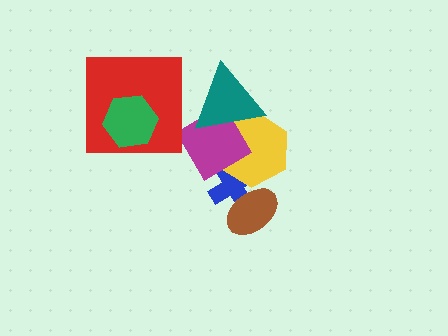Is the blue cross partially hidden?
Yes, it is partially covered by another shape.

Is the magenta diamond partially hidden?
Yes, it is partially covered by another shape.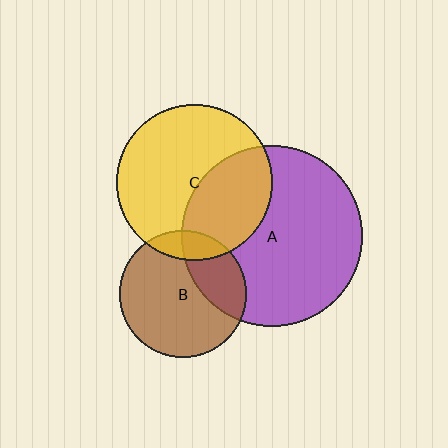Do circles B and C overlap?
Yes.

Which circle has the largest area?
Circle A (purple).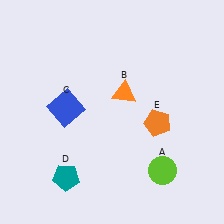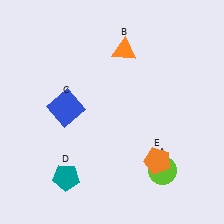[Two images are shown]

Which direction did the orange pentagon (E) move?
The orange pentagon (E) moved down.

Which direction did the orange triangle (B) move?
The orange triangle (B) moved up.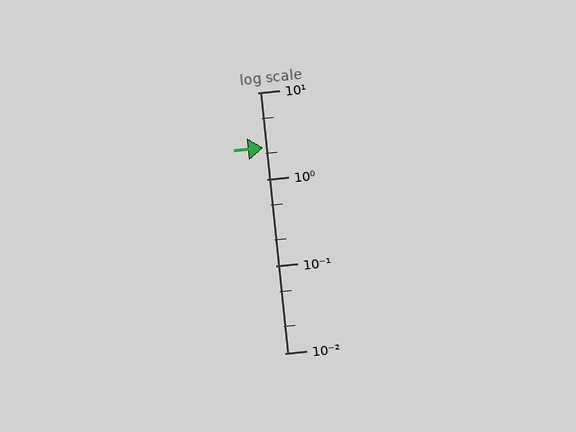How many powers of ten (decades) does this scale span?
The scale spans 3 decades, from 0.01 to 10.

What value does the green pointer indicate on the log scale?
The pointer indicates approximately 2.3.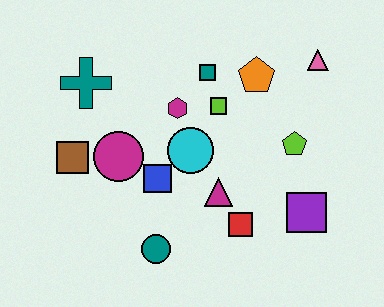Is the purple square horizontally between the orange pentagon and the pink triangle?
Yes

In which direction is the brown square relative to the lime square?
The brown square is to the left of the lime square.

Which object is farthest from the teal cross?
The purple square is farthest from the teal cross.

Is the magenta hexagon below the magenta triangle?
No